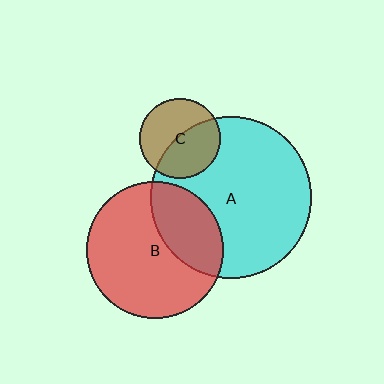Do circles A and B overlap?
Yes.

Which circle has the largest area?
Circle A (cyan).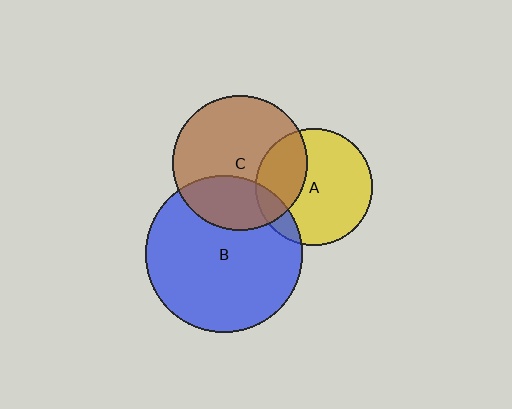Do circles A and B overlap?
Yes.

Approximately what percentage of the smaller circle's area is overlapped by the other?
Approximately 10%.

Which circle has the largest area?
Circle B (blue).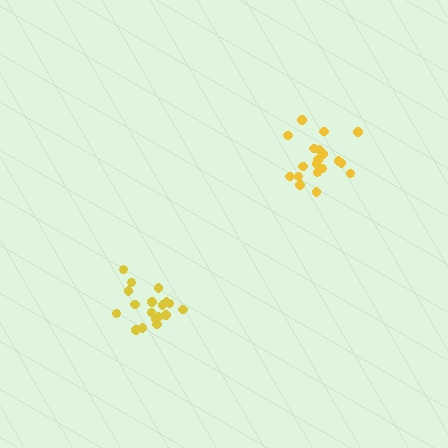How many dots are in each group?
Group 1: 18 dots, Group 2: 19 dots (37 total).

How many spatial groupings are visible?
There are 2 spatial groupings.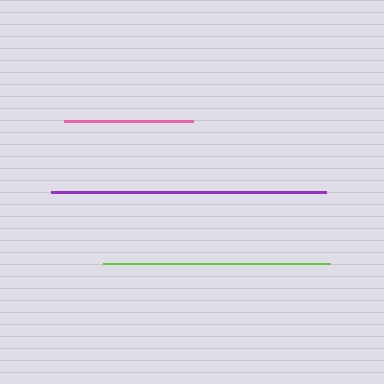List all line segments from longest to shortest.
From longest to shortest: purple, lime, pink.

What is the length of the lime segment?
The lime segment is approximately 227 pixels long.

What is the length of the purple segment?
The purple segment is approximately 275 pixels long.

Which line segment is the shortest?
The pink line is the shortest at approximately 129 pixels.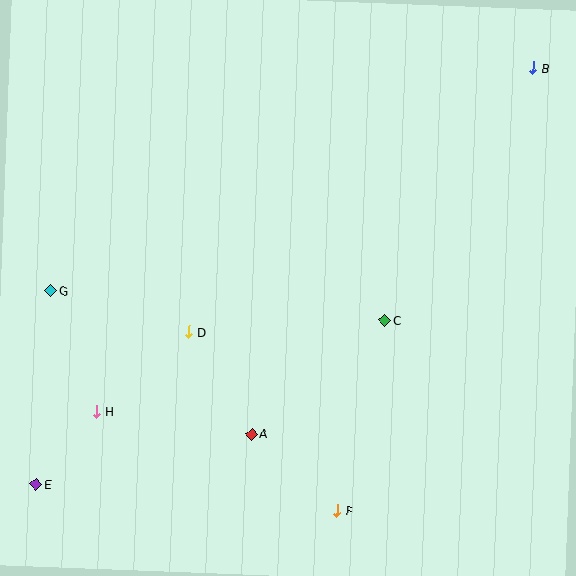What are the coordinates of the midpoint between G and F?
The midpoint between G and F is at (194, 401).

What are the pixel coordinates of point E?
Point E is at (36, 484).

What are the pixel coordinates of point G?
Point G is at (50, 291).